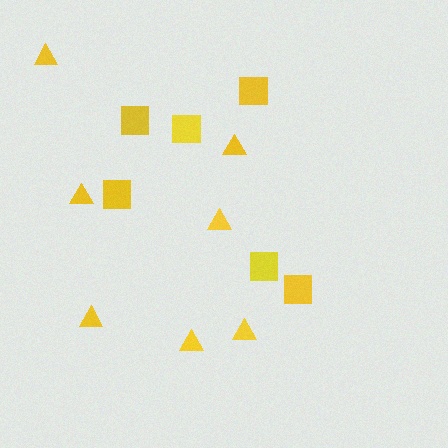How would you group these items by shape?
There are 2 groups: one group of triangles (7) and one group of squares (6).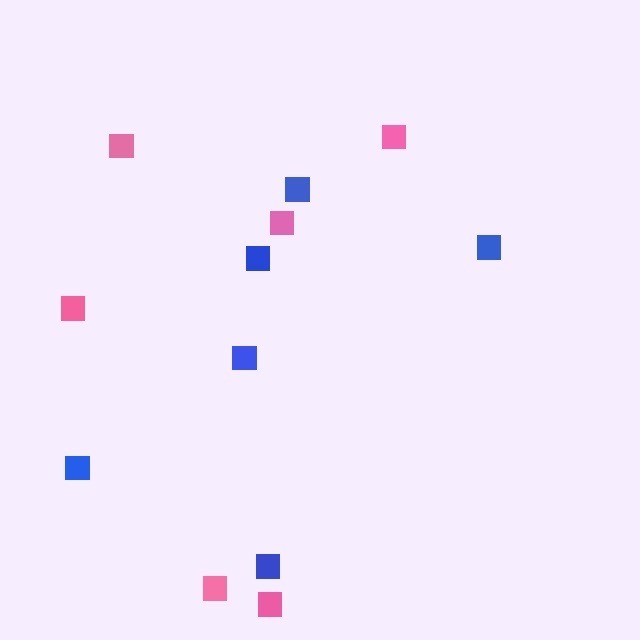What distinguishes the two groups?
There are 2 groups: one group of pink squares (6) and one group of blue squares (6).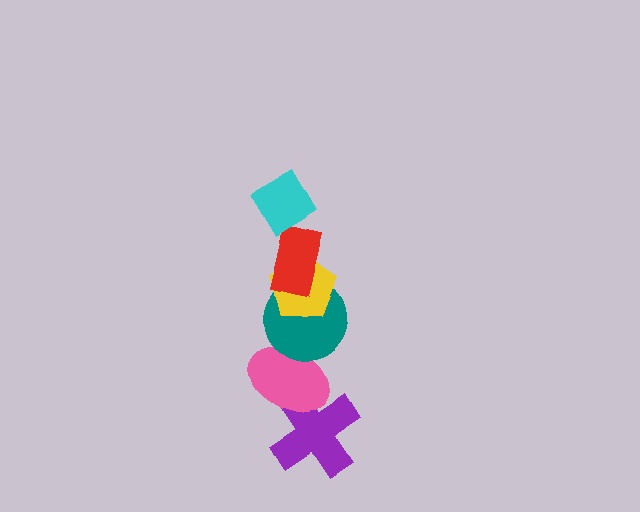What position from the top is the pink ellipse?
The pink ellipse is 5th from the top.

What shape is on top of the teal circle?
The yellow pentagon is on top of the teal circle.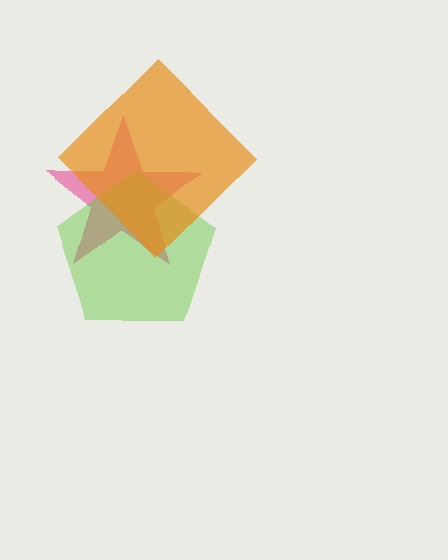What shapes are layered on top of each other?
The layered shapes are: a pink star, a lime pentagon, an orange diamond.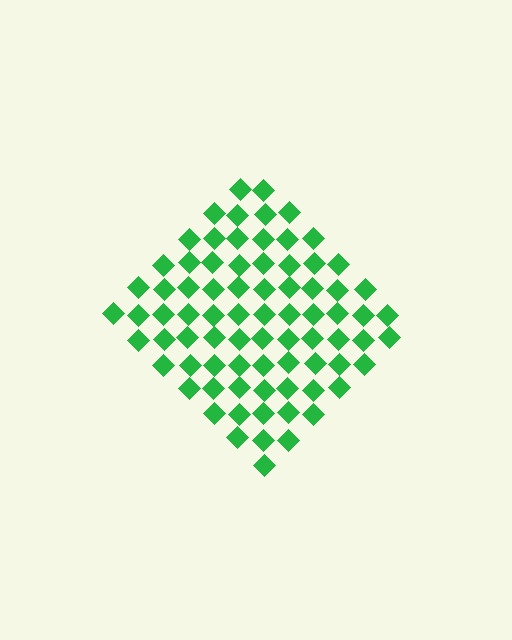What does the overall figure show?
The overall figure shows a diamond.